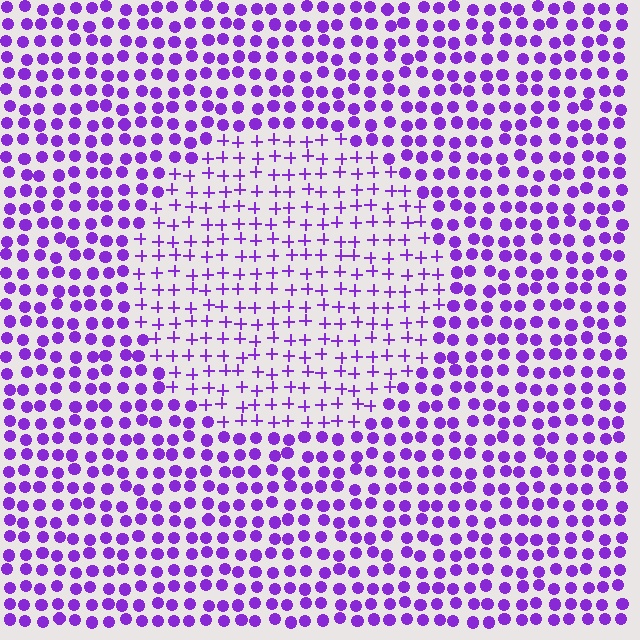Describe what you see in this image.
The image is filled with small purple elements arranged in a uniform grid. A circle-shaped region contains plus signs, while the surrounding area contains circles. The boundary is defined purely by the change in element shape.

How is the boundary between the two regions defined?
The boundary is defined by a change in element shape: plus signs inside vs. circles outside. All elements share the same color and spacing.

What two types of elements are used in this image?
The image uses plus signs inside the circle region and circles outside it.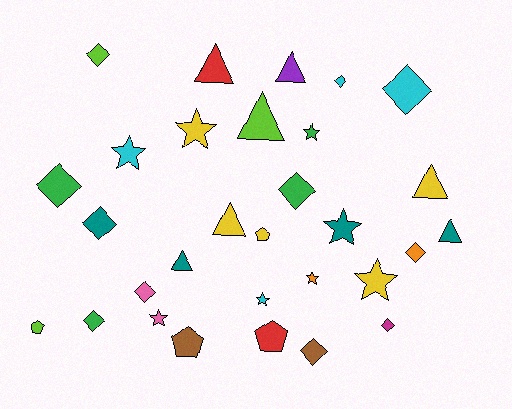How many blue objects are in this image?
There are no blue objects.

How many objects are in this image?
There are 30 objects.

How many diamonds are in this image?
There are 11 diamonds.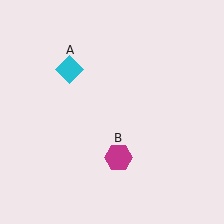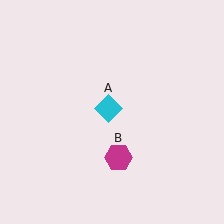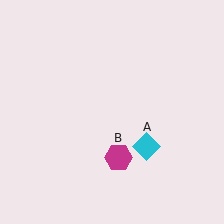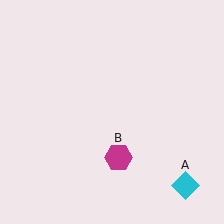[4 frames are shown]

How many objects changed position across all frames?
1 object changed position: cyan diamond (object A).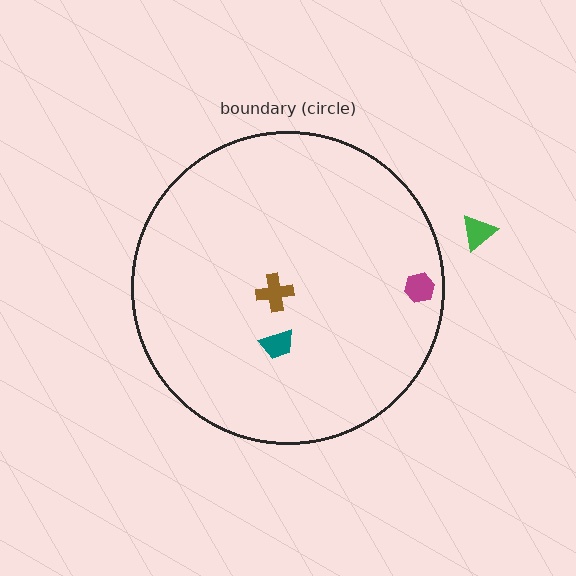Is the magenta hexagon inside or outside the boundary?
Inside.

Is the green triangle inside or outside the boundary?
Outside.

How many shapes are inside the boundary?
3 inside, 1 outside.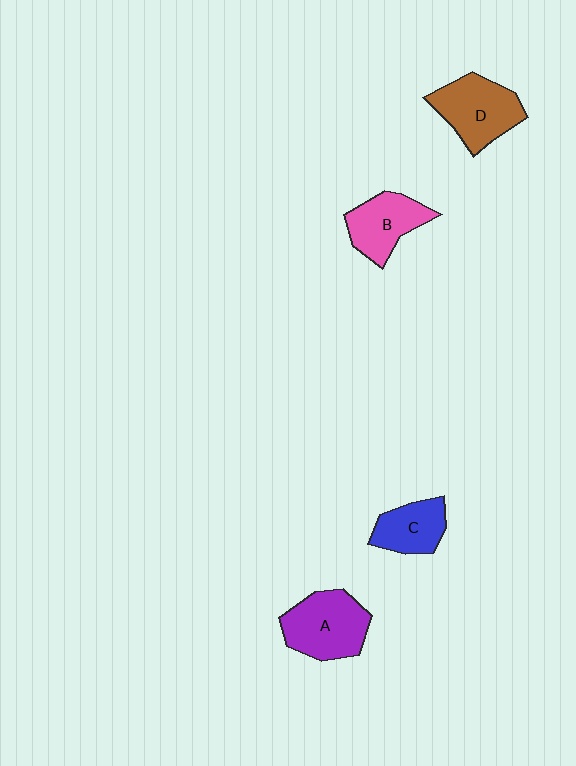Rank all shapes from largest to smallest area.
From largest to smallest: A (purple), D (brown), B (pink), C (blue).